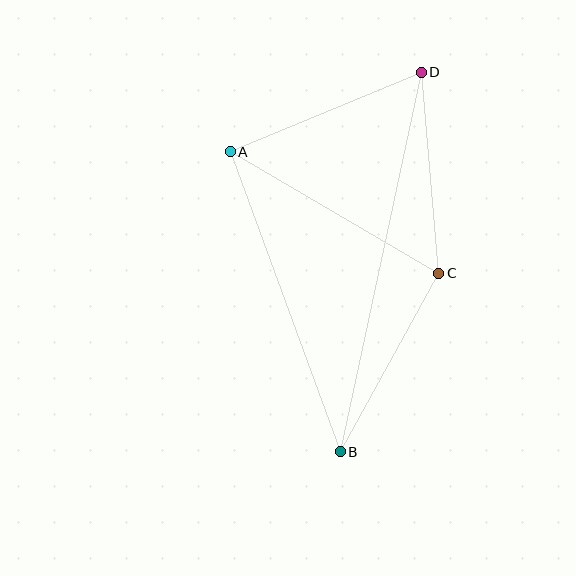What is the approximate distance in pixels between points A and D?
The distance between A and D is approximately 207 pixels.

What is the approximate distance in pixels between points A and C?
The distance between A and C is approximately 242 pixels.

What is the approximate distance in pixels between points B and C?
The distance between B and C is approximately 204 pixels.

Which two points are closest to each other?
Points C and D are closest to each other.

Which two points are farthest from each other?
Points B and D are farthest from each other.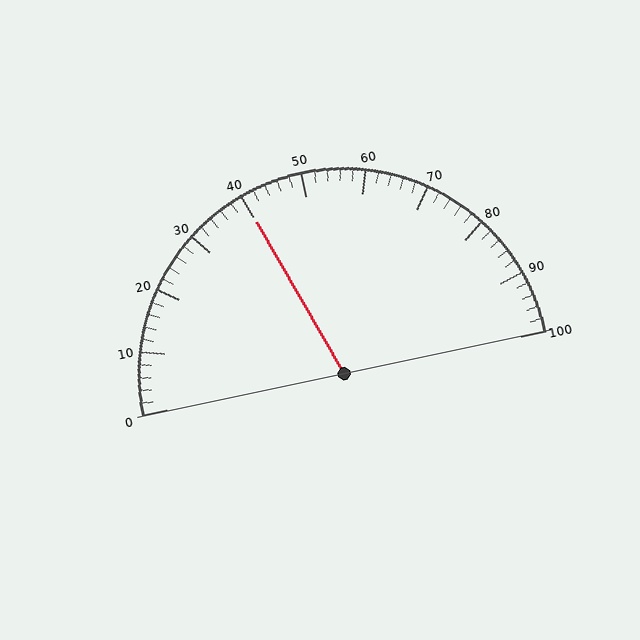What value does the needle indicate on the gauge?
The needle indicates approximately 40.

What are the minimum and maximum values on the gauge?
The gauge ranges from 0 to 100.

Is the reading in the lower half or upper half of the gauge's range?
The reading is in the lower half of the range (0 to 100).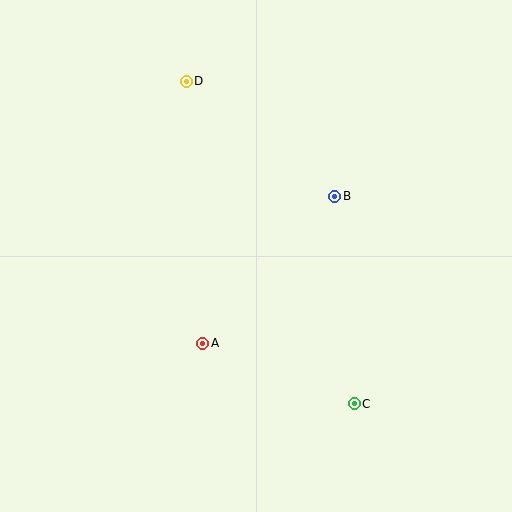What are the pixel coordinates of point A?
Point A is at (203, 343).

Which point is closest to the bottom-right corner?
Point C is closest to the bottom-right corner.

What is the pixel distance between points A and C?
The distance between A and C is 163 pixels.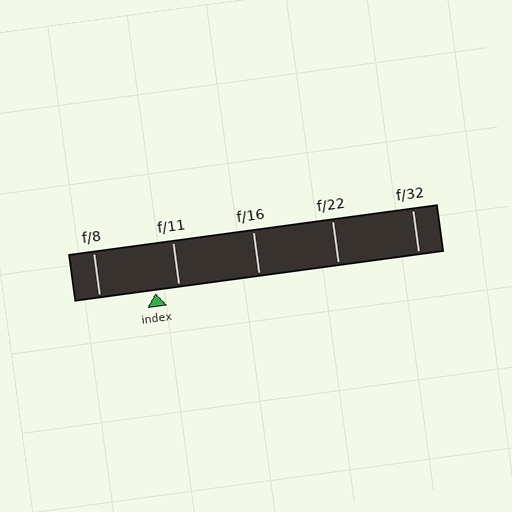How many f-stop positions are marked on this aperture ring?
There are 5 f-stop positions marked.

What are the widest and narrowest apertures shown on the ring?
The widest aperture shown is f/8 and the narrowest is f/32.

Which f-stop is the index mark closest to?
The index mark is closest to f/11.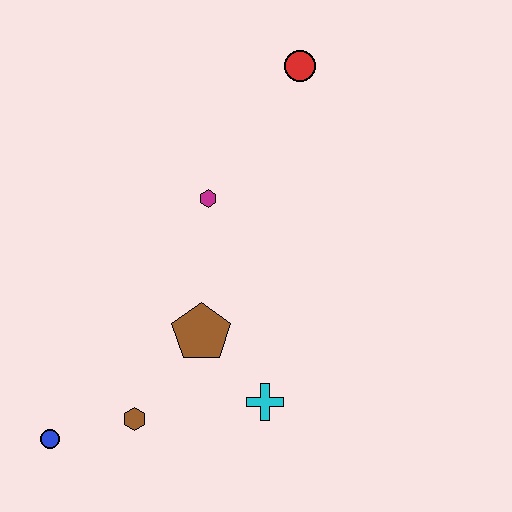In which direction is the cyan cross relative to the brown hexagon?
The cyan cross is to the right of the brown hexagon.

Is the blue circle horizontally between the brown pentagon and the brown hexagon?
No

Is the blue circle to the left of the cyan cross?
Yes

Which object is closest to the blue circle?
The brown hexagon is closest to the blue circle.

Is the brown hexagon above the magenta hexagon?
No